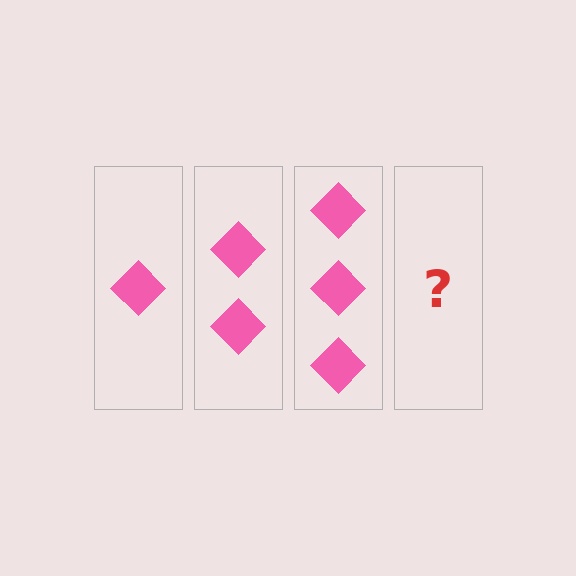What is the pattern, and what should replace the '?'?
The pattern is that each step adds one more diamond. The '?' should be 4 diamonds.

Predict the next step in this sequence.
The next step is 4 diamonds.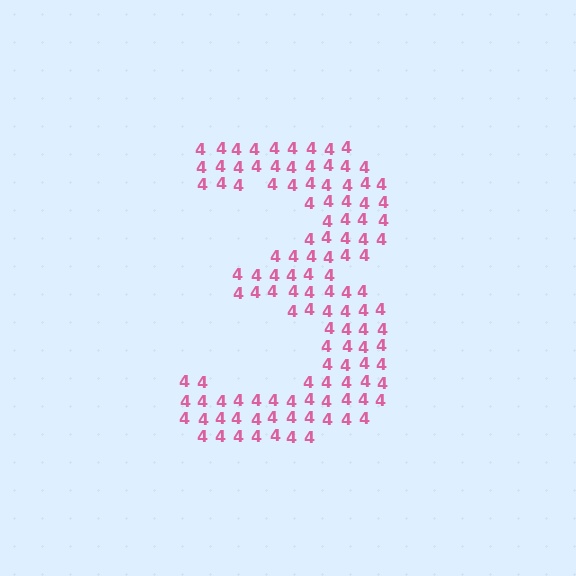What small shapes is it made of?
It is made of small digit 4's.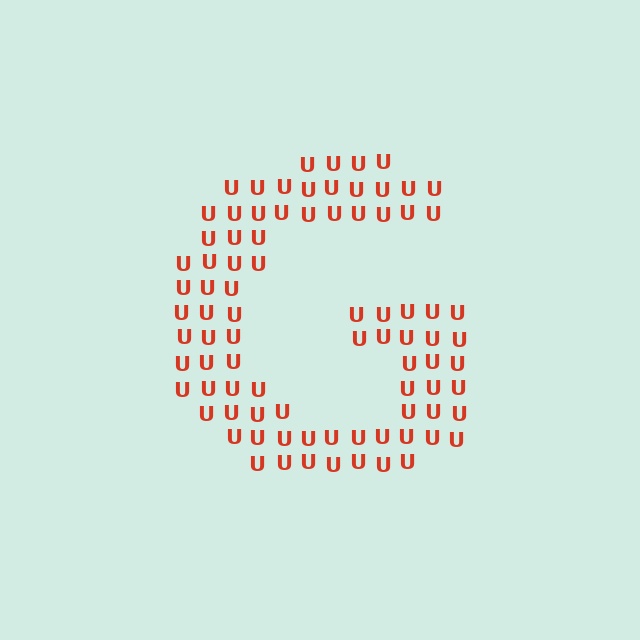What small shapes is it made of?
It is made of small letter U's.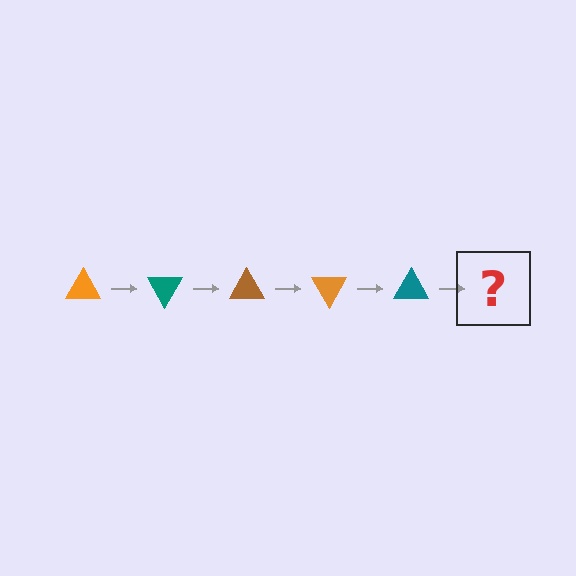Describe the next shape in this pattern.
It should be a brown triangle, rotated 300 degrees from the start.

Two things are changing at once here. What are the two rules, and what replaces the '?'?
The two rules are that it rotates 60 degrees each step and the color cycles through orange, teal, and brown. The '?' should be a brown triangle, rotated 300 degrees from the start.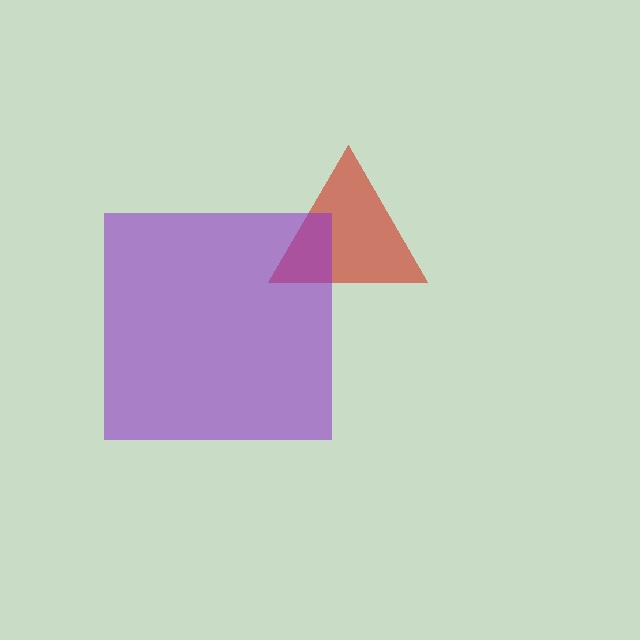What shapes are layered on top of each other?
The layered shapes are: a red triangle, a purple square.